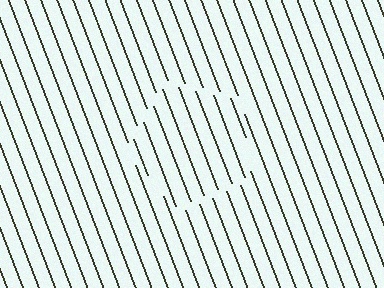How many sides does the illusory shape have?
5 sides — the line-ends trace a pentagon.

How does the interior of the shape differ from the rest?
The interior of the shape contains the same grating, shifted by half a period — the contour is defined by the phase discontinuity where line-ends from the inner and outer gratings abut.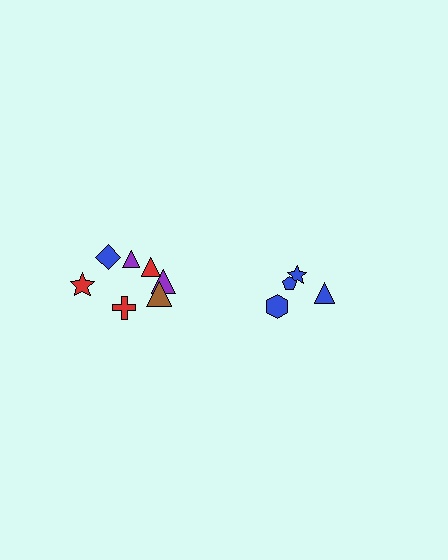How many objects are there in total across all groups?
There are 11 objects.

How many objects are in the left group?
There are 7 objects.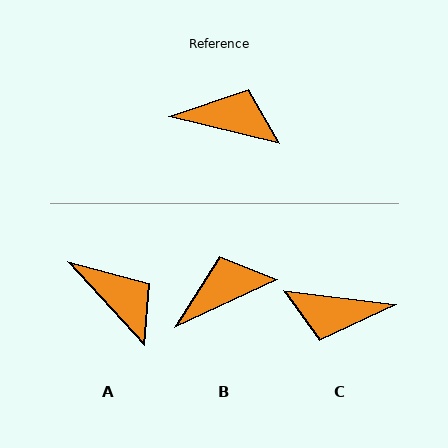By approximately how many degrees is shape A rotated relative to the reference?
Approximately 34 degrees clockwise.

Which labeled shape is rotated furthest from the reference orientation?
C, about 173 degrees away.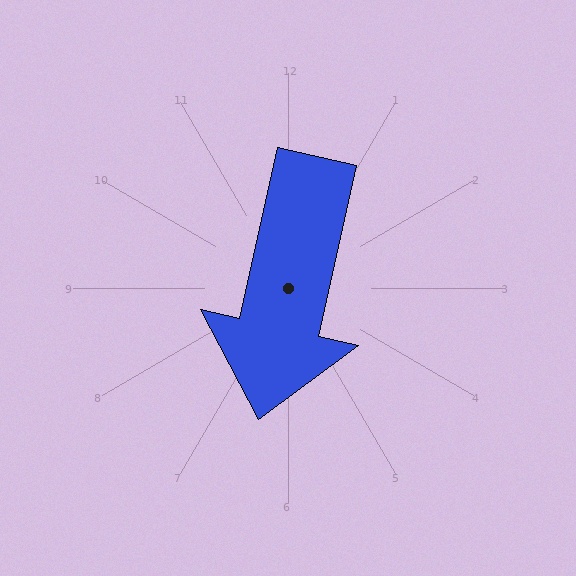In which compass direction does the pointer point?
South.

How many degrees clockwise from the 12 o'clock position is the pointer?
Approximately 193 degrees.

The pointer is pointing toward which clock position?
Roughly 6 o'clock.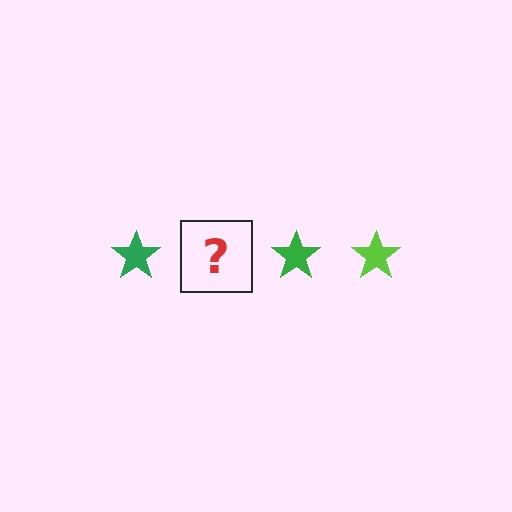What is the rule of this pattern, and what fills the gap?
The rule is that the pattern cycles through green, lime stars. The gap should be filled with a lime star.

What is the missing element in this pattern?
The missing element is a lime star.